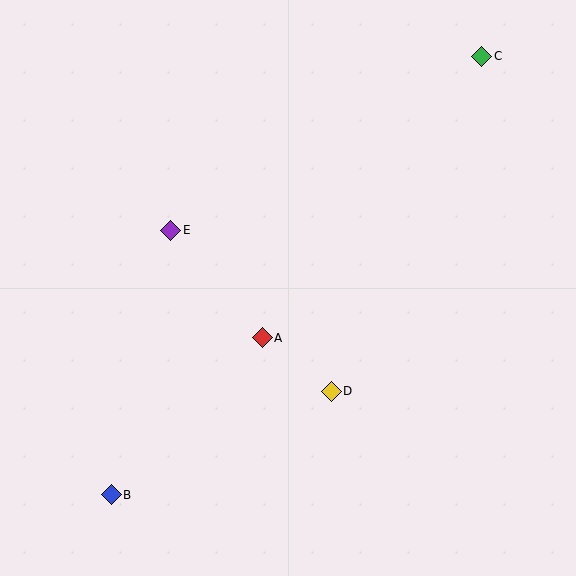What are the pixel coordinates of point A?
Point A is at (262, 338).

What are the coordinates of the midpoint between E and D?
The midpoint between E and D is at (251, 311).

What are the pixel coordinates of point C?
Point C is at (482, 56).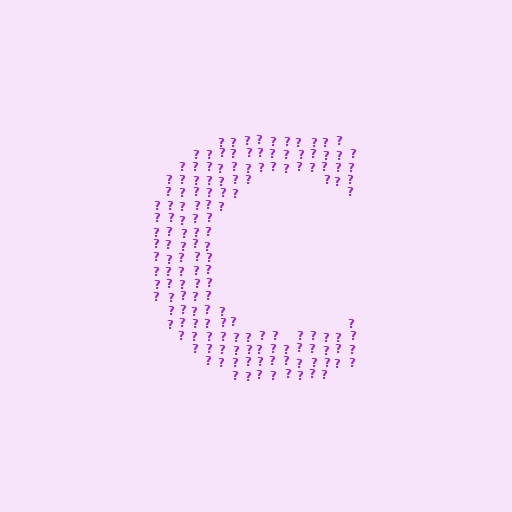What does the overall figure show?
The overall figure shows the letter C.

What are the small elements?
The small elements are question marks.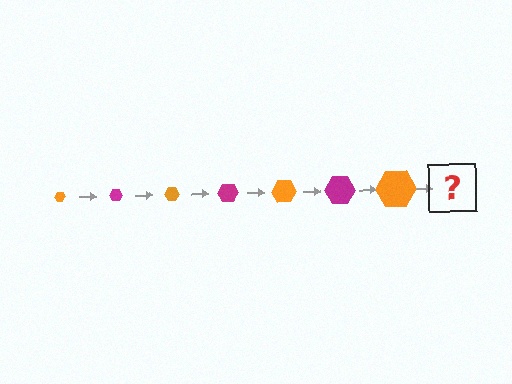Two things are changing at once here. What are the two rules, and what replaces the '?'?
The two rules are that the hexagon grows larger each step and the color cycles through orange and magenta. The '?' should be a magenta hexagon, larger than the previous one.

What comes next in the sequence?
The next element should be a magenta hexagon, larger than the previous one.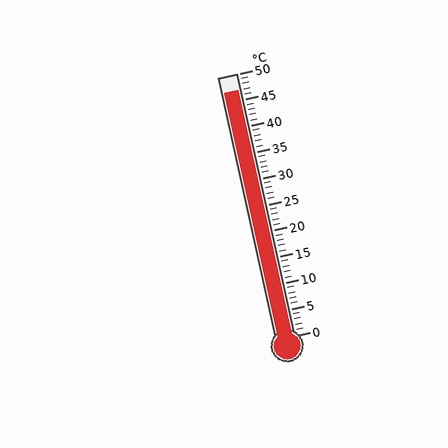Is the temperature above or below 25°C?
The temperature is above 25°C.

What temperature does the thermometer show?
The thermometer shows approximately 47°C.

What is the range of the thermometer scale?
The thermometer scale ranges from 0°C to 50°C.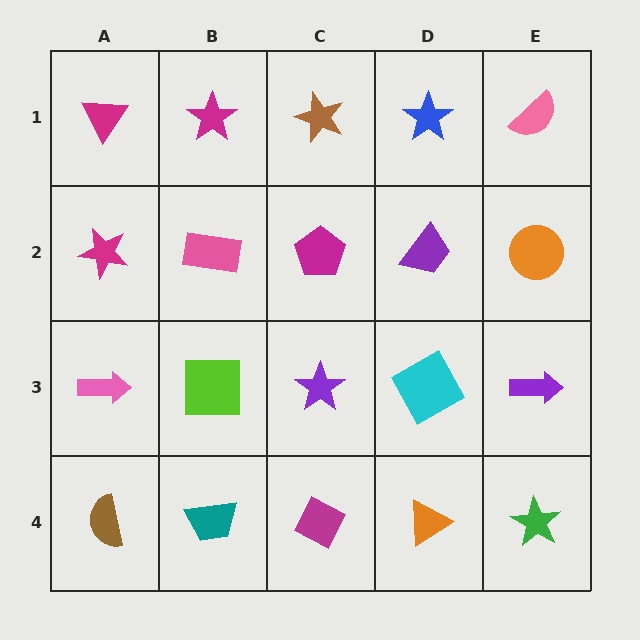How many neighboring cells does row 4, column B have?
3.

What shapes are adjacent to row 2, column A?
A magenta triangle (row 1, column A), a pink arrow (row 3, column A), a pink rectangle (row 2, column B).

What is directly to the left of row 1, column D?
A brown star.